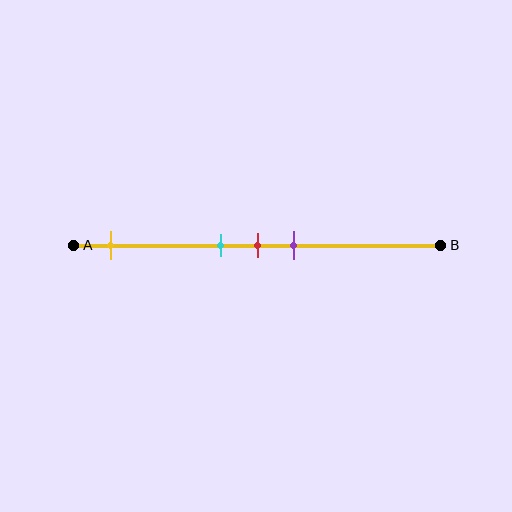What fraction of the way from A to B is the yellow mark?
The yellow mark is approximately 10% (0.1) of the way from A to B.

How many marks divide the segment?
There are 4 marks dividing the segment.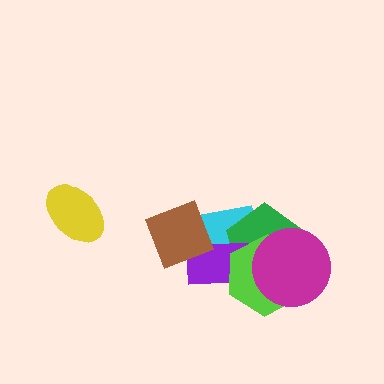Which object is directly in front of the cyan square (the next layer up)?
The green pentagon is directly in front of the cyan square.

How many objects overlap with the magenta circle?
2 objects overlap with the magenta circle.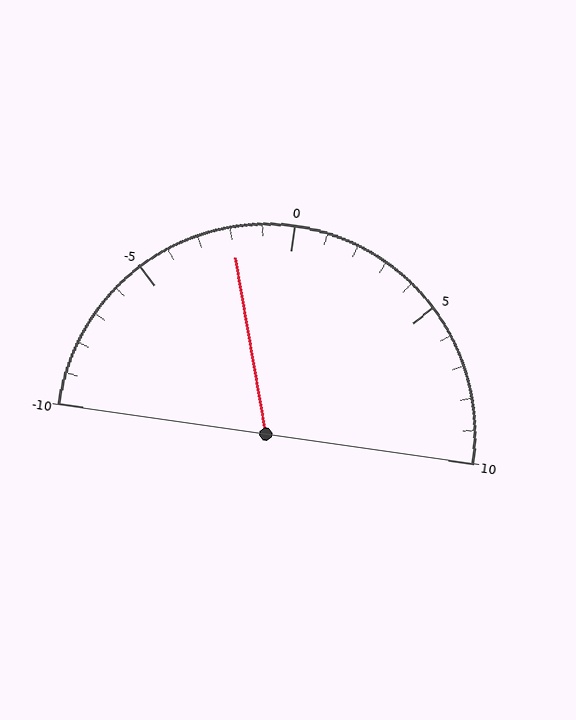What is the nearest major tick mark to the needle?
The nearest major tick mark is 0.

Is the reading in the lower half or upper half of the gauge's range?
The reading is in the lower half of the range (-10 to 10).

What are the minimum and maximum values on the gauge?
The gauge ranges from -10 to 10.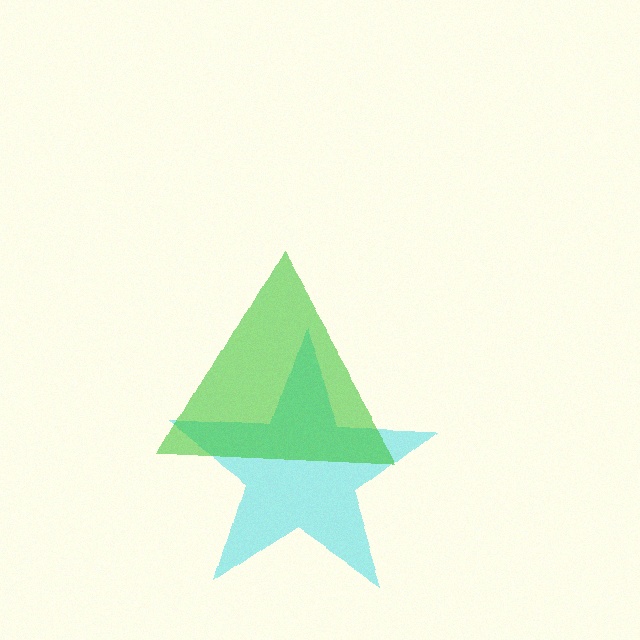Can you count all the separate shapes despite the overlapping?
Yes, there are 2 separate shapes.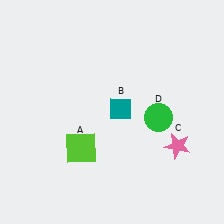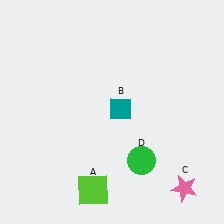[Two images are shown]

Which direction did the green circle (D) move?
The green circle (D) moved down.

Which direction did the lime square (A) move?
The lime square (A) moved down.